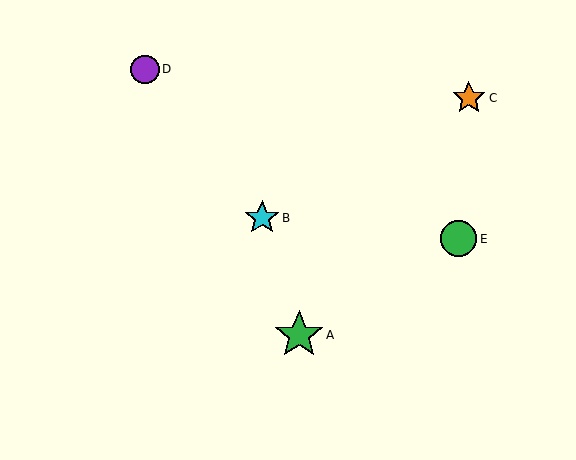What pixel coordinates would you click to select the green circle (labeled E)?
Click at (459, 239) to select the green circle E.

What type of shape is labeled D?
Shape D is a purple circle.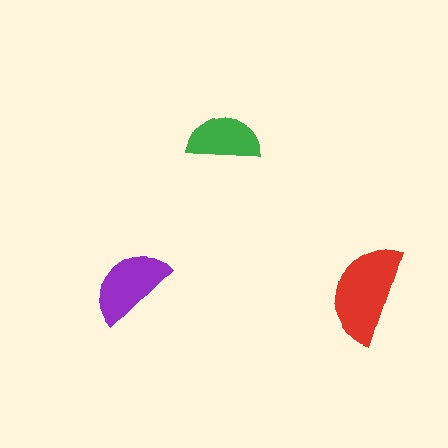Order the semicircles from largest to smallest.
the red one, the purple one, the green one.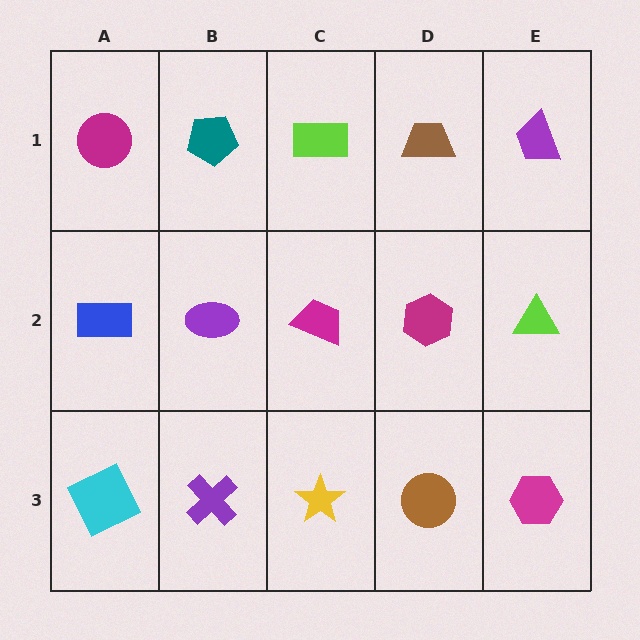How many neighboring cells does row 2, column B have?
4.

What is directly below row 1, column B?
A purple ellipse.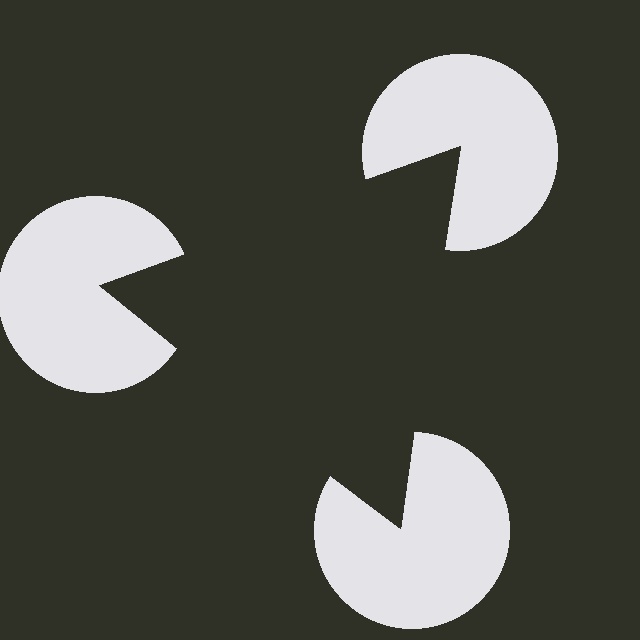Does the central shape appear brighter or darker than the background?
It typically appears slightly darker than the background, even though no actual brightness change is drawn.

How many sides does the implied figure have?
3 sides.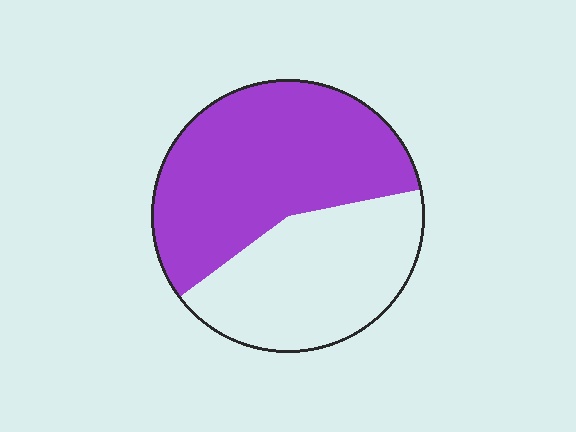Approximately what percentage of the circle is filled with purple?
Approximately 55%.